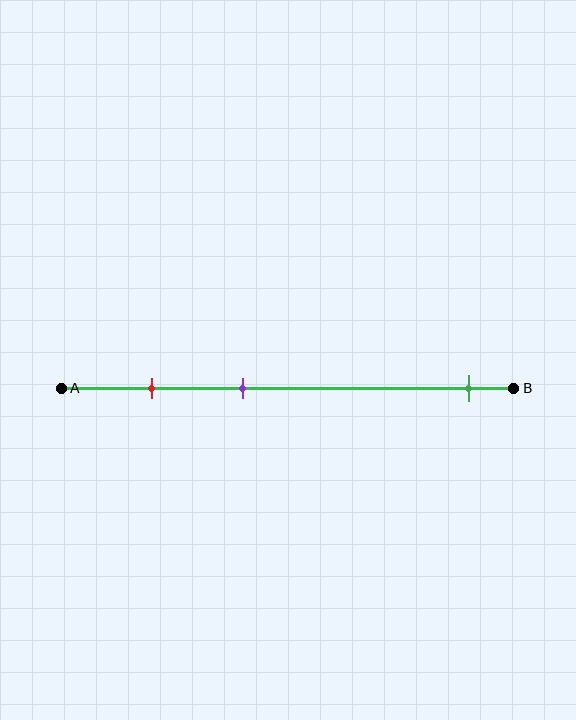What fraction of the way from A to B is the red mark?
The red mark is approximately 20% (0.2) of the way from A to B.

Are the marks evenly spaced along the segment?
No, the marks are not evenly spaced.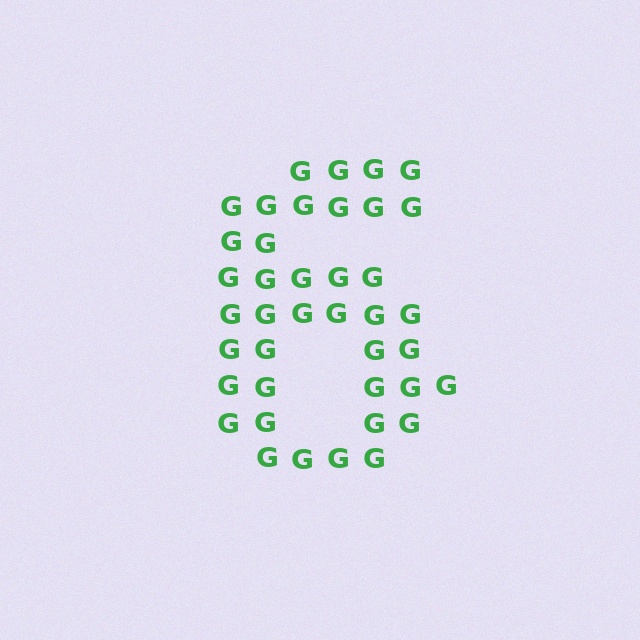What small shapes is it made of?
It is made of small letter G's.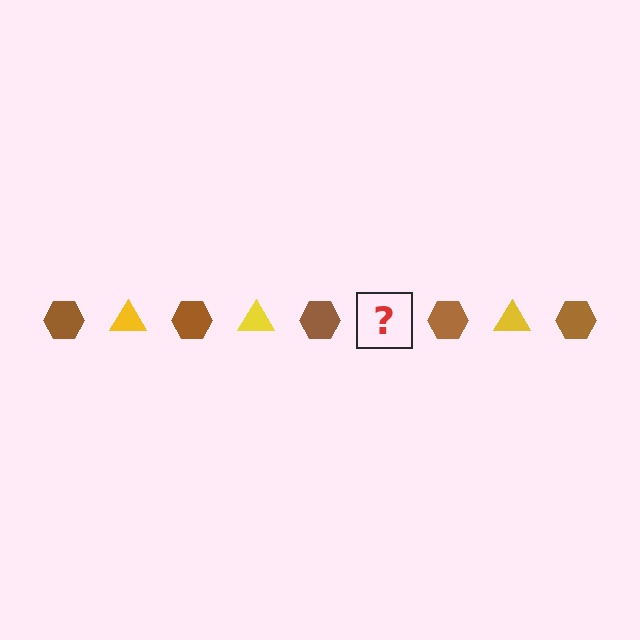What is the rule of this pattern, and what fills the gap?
The rule is that the pattern alternates between brown hexagon and yellow triangle. The gap should be filled with a yellow triangle.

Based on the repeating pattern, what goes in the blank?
The blank should be a yellow triangle.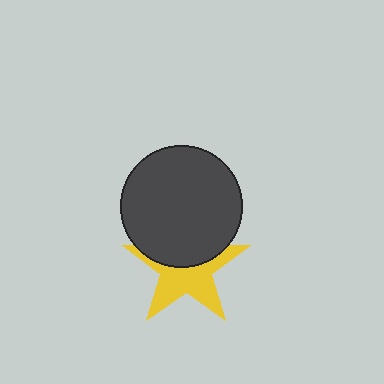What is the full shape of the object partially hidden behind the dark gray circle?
The partially hidden object is a yellow star.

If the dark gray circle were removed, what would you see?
You would see the complete yellow star.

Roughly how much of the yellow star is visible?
About half of it is visible (roughly 58%).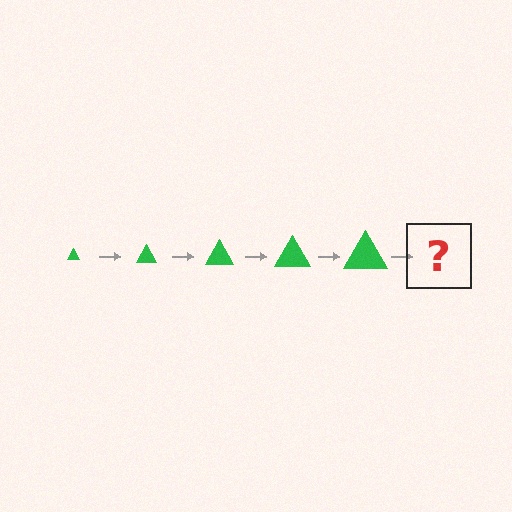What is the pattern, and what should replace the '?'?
The pattern is that the triangle gets progressively larger each step. The '?' should be a green triangle, larger than the previous one.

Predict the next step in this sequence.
The next step is a green triangle, larger than the previous one.